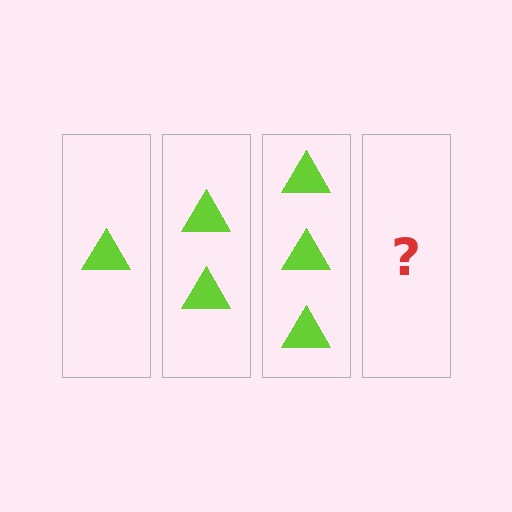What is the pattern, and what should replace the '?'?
The pattern is that each step adds one more triangle. The '?' should be 4 triangles.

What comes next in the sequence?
The next element should be 4 triangles.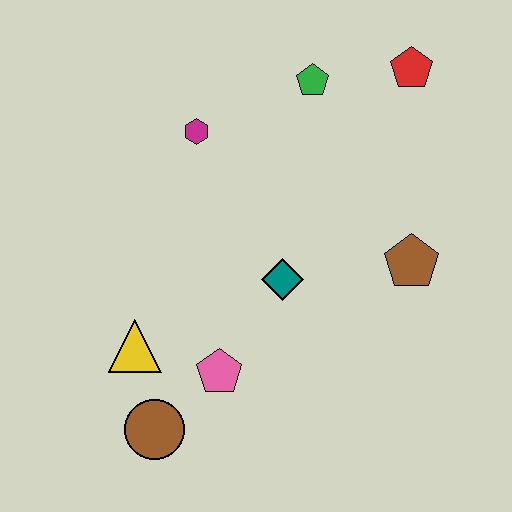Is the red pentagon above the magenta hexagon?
Yes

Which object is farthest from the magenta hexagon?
The brown circle is farthest from the magenta hexagon.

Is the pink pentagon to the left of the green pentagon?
Yes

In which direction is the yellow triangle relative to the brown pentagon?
The yellow triangle is to the left of the brown pentagon.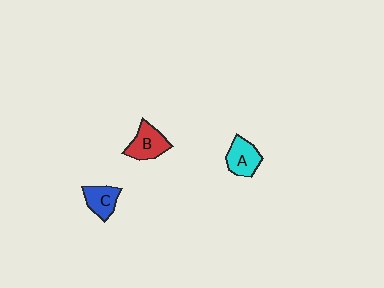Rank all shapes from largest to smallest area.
From largest to smallest: B (red), A (cyan), C (blue).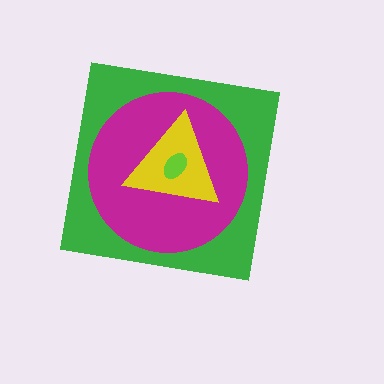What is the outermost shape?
The green square.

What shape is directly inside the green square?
The magenta circle.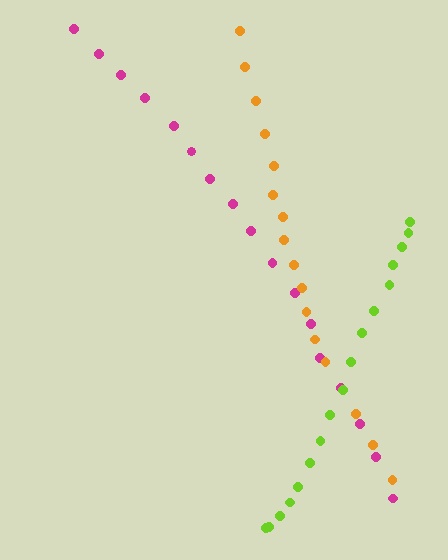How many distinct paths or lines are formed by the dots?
There are 3 distinct paths.